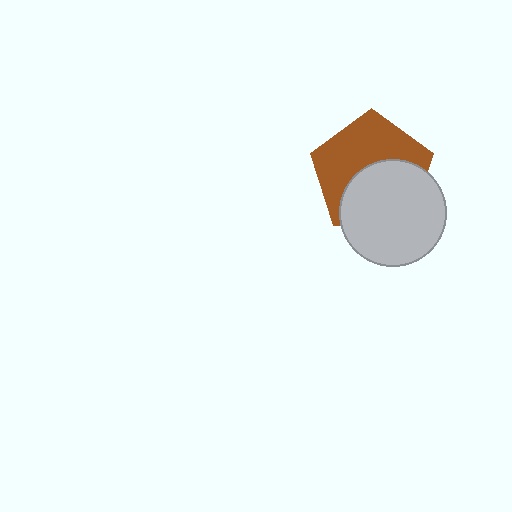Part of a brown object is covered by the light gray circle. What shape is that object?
It is a pentagon.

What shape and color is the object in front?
The object in front is a light gray circle.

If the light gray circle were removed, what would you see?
You would see the complete brown pentagon.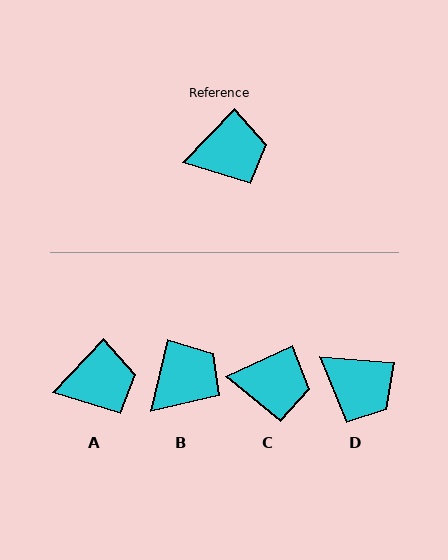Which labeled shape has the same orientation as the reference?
A.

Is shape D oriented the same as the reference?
No, it is off by about 51 degrees.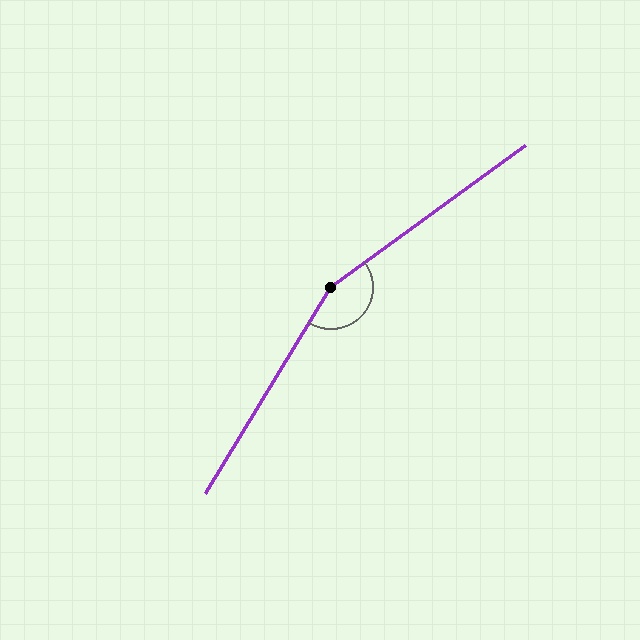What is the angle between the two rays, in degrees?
Approximately 157 degrees.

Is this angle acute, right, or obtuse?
It is obtuse.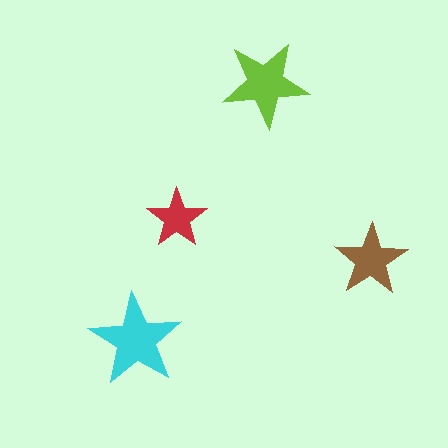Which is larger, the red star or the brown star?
The brown one.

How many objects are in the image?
There are 4 objects in the image.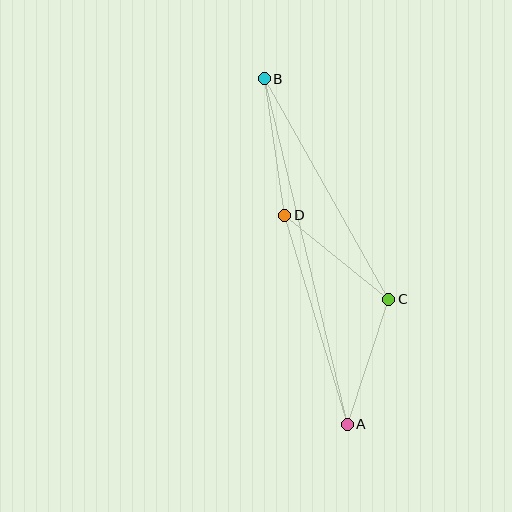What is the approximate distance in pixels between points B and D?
The distance between B and D is approximately 138 pixels.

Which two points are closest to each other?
Points A and C are closest to each other.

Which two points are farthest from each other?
Points A and B are farthest from each other.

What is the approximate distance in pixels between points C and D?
The distance between C and D is approximately 134 pixels.